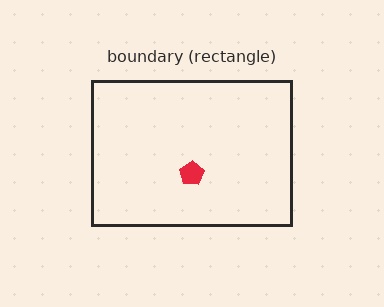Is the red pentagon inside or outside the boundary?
Inside.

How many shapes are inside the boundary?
1 inside, 0 outside.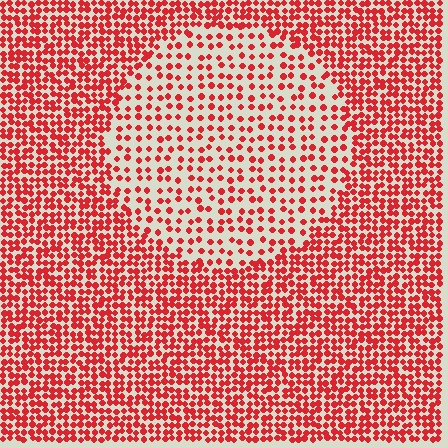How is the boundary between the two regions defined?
The boundary is defined by a change in element density (approximately 2.1x ratio). All elements are the same color, size, and shape.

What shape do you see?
I see a circle.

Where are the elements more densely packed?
The elements are more densely packed outside the circle boundary.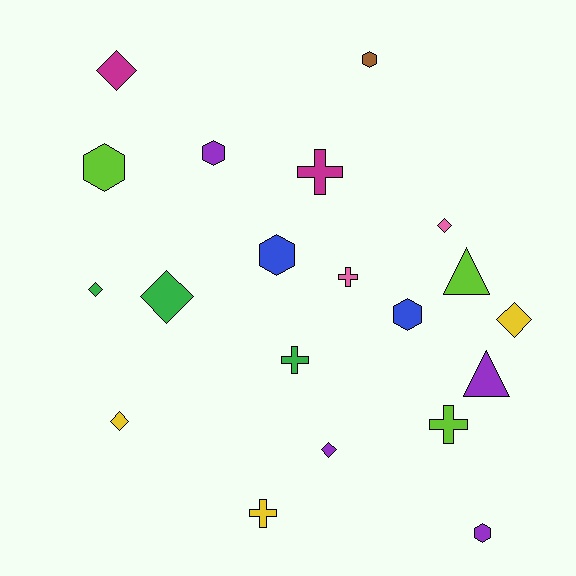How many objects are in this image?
There are 20 objects.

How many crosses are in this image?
There are 5 crosses.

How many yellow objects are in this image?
There are 3 yellow objects.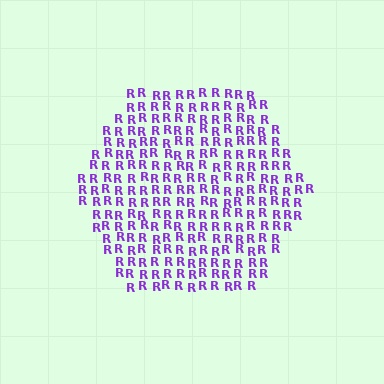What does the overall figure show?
The overall figure shows a hexagon.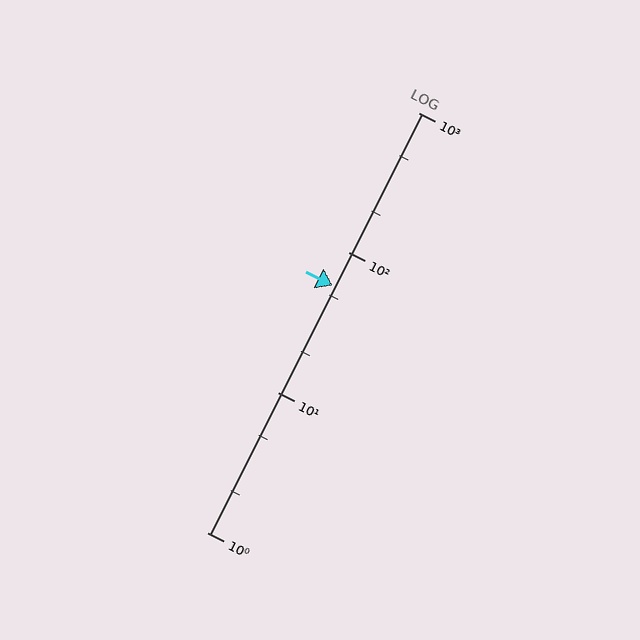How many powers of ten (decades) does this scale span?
The scale spans 3 decades, from 1 to 1000.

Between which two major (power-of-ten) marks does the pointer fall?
The pointer is between 10 and 100.